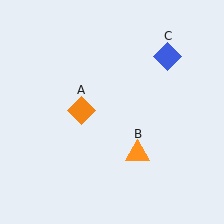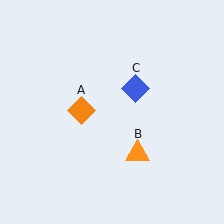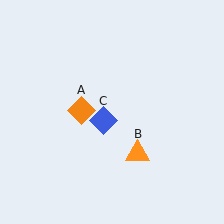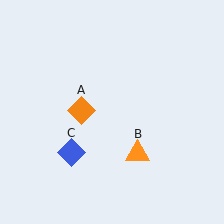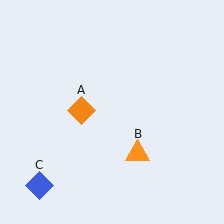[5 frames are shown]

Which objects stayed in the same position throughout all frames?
Orange diamond (object A) and orange triangle (object B) remained stationary.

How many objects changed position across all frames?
1 object changed position: blue diamond (object C).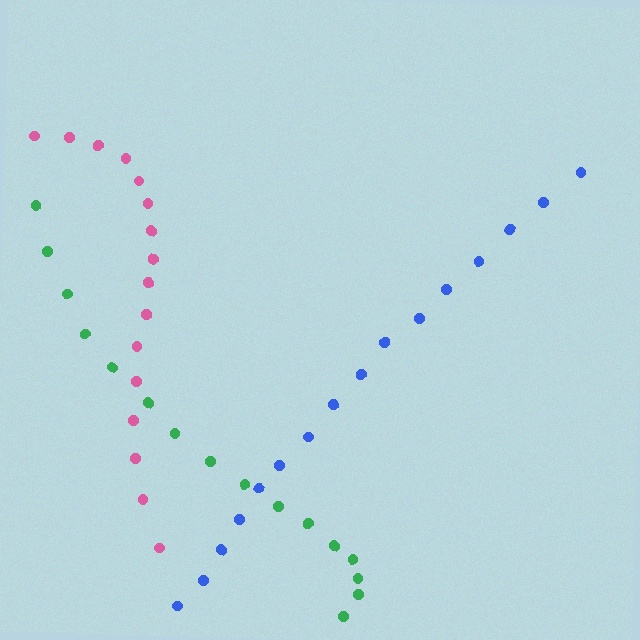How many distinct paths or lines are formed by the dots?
There are 3 distinct paths.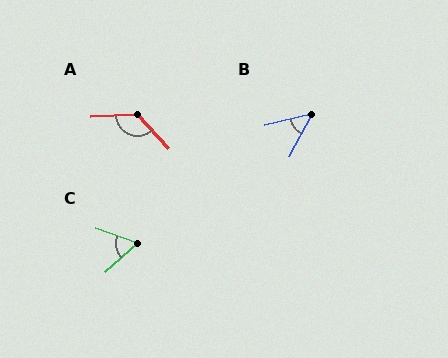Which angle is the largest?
A, at approximately 130 degrees.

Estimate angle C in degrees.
Approximately 61 degrees.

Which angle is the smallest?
B, at approximately 48 degrees.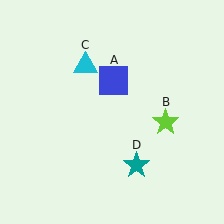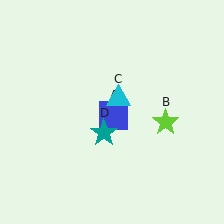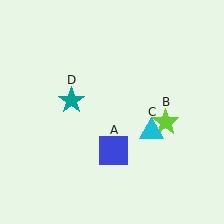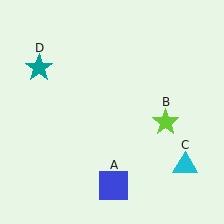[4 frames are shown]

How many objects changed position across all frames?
3 objects changed position: blue square (object A), cyan triangle (object C), teal star (object D).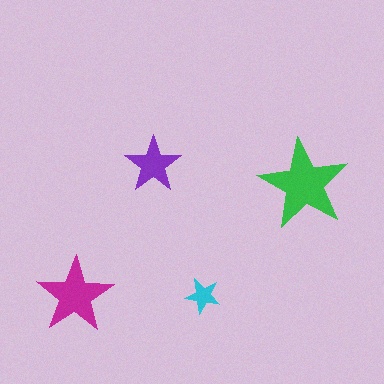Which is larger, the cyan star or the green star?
The green one.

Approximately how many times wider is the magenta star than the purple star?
About 1.5 times wider.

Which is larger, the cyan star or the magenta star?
The magenta one.